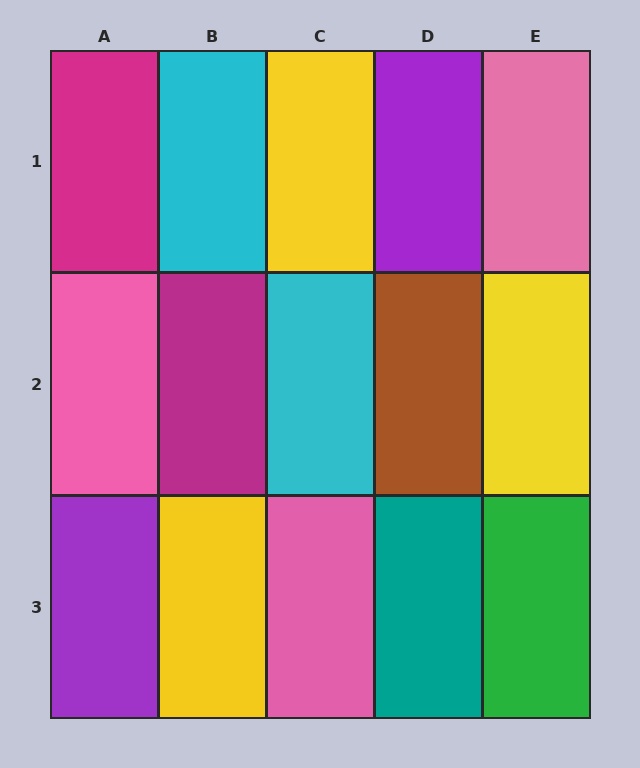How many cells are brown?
1 cell is brown.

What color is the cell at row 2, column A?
Pink.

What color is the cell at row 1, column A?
Magenta.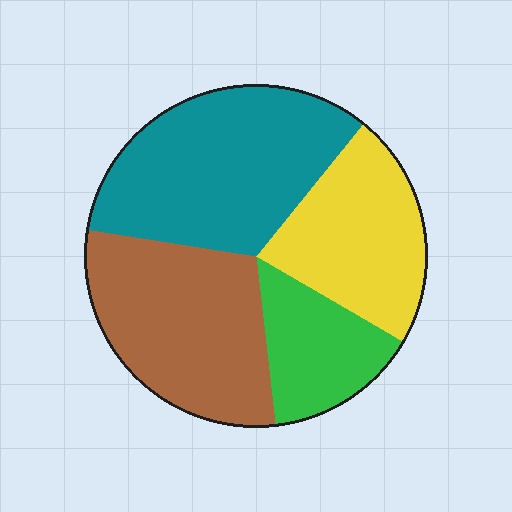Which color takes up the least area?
Green, at roughly 15%.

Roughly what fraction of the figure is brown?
Brown takes up between a sixth and a third of the figure.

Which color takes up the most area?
Teal, at roughly 35%.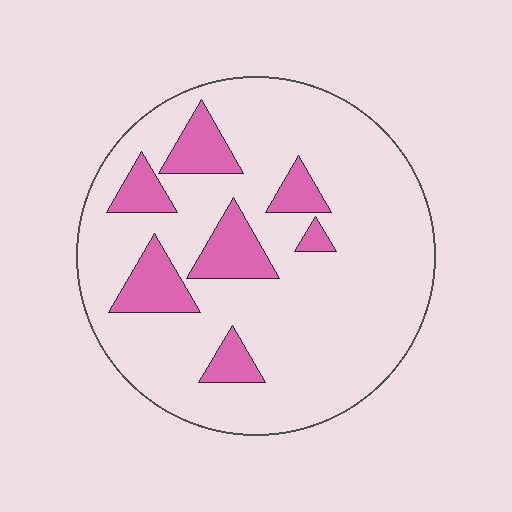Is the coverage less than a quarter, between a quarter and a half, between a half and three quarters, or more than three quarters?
Less than a quarter.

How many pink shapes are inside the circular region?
7.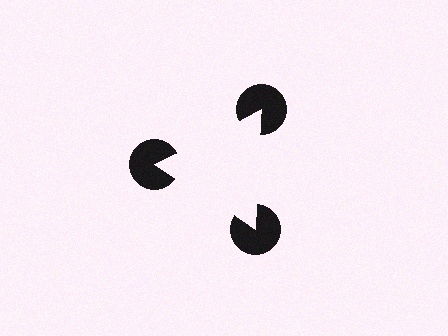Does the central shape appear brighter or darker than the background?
It typically appears slightly brighter than the background, even though no actual brightness change is drawn.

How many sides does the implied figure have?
3 sides.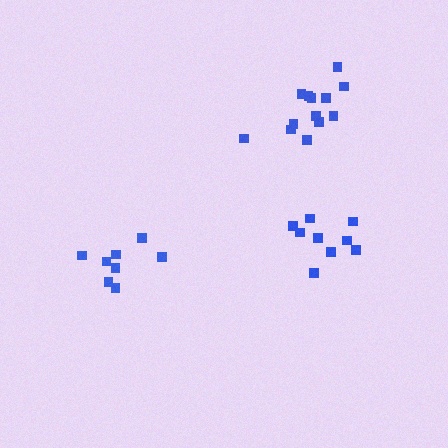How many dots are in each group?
Group 1: 9 dots, Group 2: 8 dots, Group 3: 13 dots (30 total).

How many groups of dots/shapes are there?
There are 3 groups.